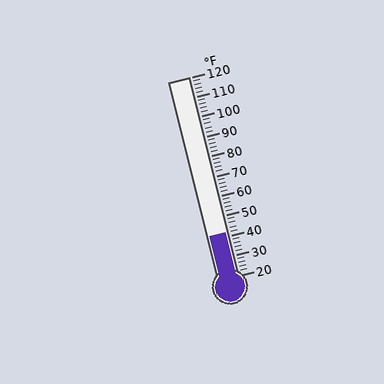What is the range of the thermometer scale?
The thermometer scale ranges from 20°F to 120°F.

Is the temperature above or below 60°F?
The temperature is below 60°F.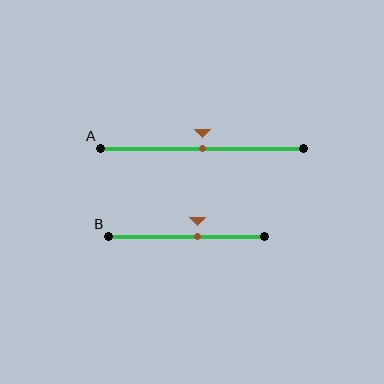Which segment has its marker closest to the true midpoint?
Segment A has its marker closest to the true midpoint.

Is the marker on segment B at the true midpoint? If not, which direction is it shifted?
No, the marker on segment B is shifted to the right by about 7% of the segment length.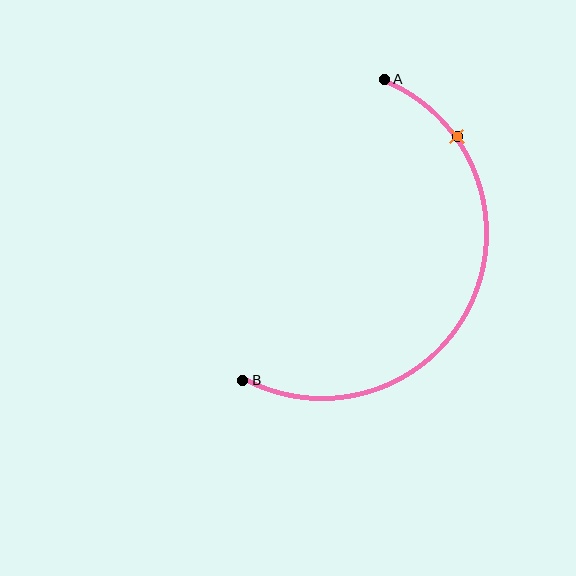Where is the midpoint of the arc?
The arc midpoint is the point on the curve farthest from the straight line joining A and B. It sits to the right of that line.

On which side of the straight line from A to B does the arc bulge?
The arc bulges to the right of the straight line connecting A and B.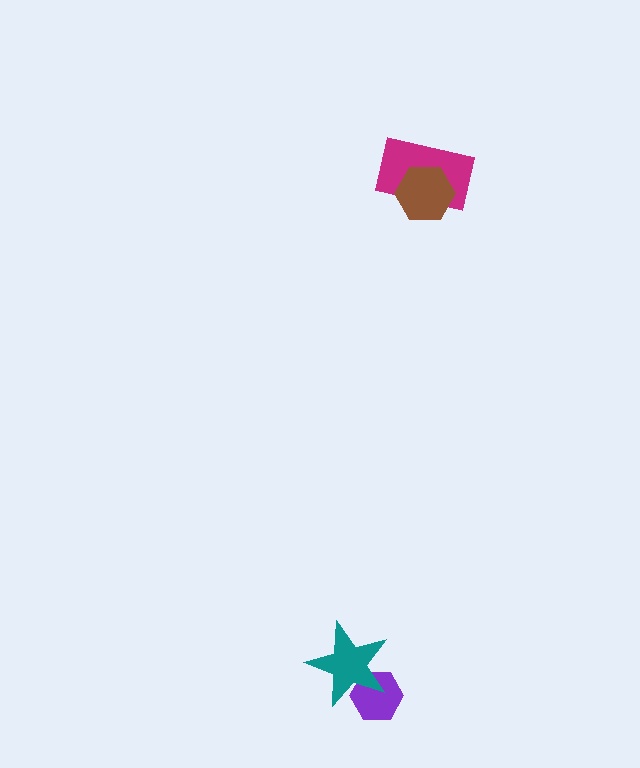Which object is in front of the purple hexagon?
The teal star is in front of the purple hexagon.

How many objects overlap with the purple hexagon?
1 object overlaps with the purple hexagon.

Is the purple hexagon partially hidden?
Yes, it is partially covered by another shape.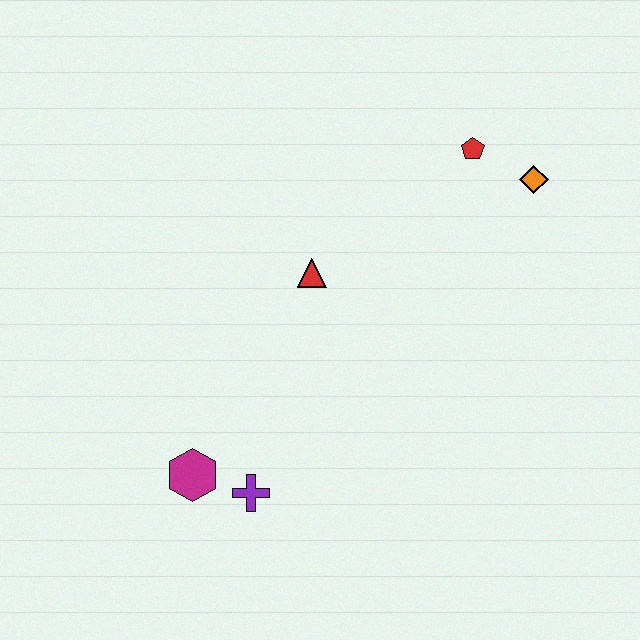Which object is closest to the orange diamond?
The red pentagon is closest to the orange diamond.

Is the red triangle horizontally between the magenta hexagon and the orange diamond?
Yes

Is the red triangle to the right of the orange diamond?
No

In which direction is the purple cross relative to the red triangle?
The purple cross is below the red triangle.